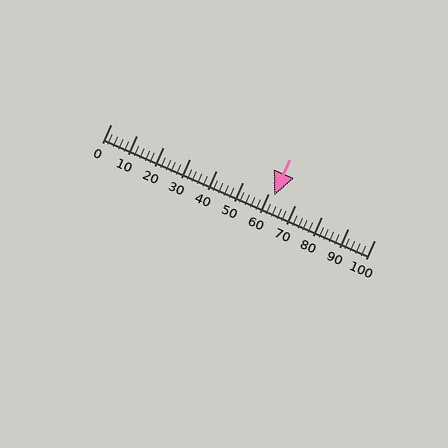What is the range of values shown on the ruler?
The ruler shows values from 0 to 100.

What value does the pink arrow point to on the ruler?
The pink arrow points to approximately 62.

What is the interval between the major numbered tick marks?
The major tick marks are spaced 10 units apart.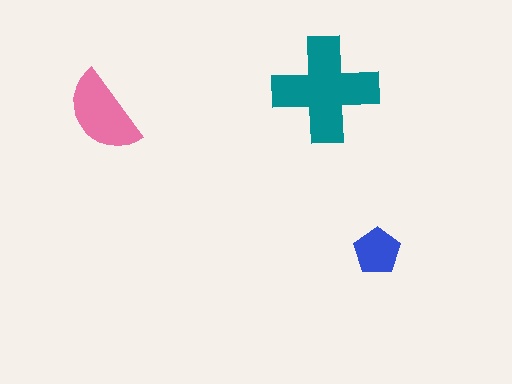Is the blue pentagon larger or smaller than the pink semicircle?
Smaller.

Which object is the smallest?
The blue pentagon.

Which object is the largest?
The teal cross.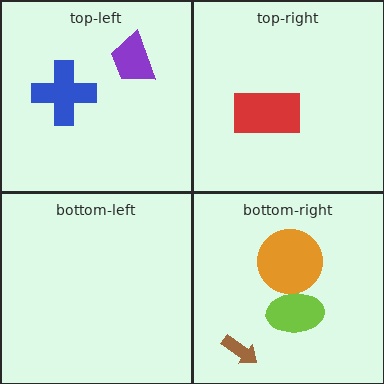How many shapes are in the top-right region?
1.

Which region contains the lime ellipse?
The bottom-right region.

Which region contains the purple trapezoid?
The top-left region.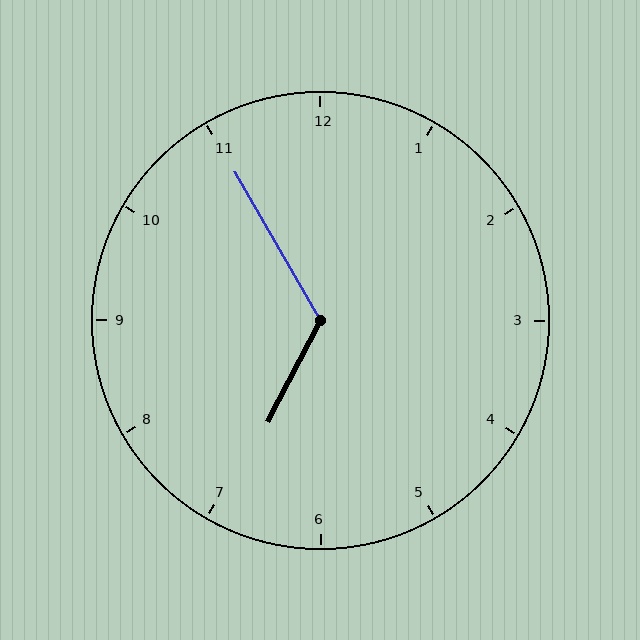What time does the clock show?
6:55.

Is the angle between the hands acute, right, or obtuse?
It is obtuse.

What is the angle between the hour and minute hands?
Approximately 122 degrees.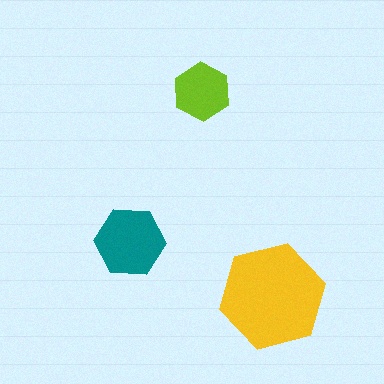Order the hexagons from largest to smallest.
the yellow one, the teal one, the lime one.